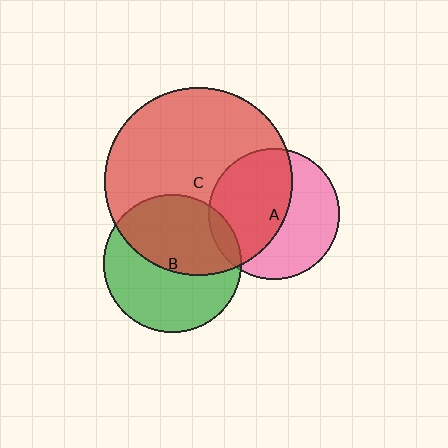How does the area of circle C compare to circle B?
Approximately 1.9 times.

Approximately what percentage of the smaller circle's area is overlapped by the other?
Approximately 50%.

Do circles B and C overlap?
Yes.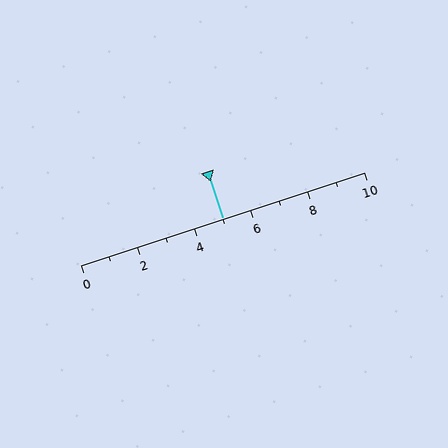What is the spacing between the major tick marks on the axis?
The major ticks are spaced 2 apart.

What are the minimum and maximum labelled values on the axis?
The axis runs from 0 to 10.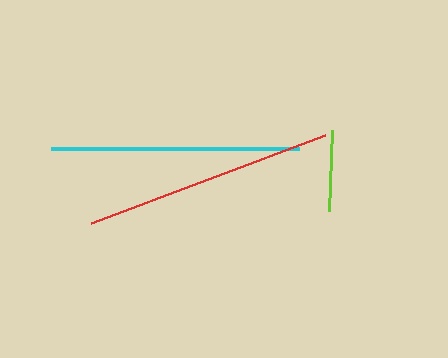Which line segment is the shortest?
The lime line is the shortest at approximately 81 pixels.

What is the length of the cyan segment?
The cyan segment is approximately 248 pixels long.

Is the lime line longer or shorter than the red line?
The red line is longer than the lime line.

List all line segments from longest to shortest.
From longest to shortest: red, cyan, lime.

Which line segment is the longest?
The red line is the longest at approximately 250 pixels.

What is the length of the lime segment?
The lime segment is approximately 81 pixels long.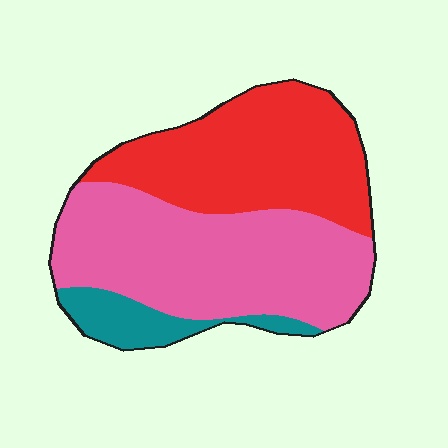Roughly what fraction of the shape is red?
Red covers 40% of the shape.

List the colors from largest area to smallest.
From largest to smallest: pink, red, teal.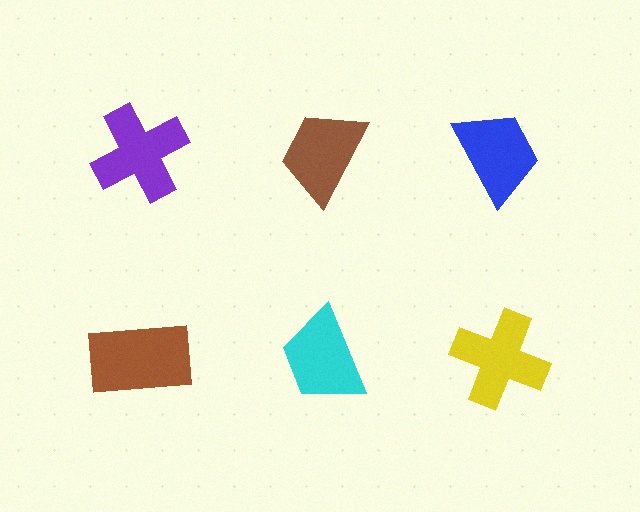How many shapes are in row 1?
3 shapes.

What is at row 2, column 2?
A cyan trapezoid.